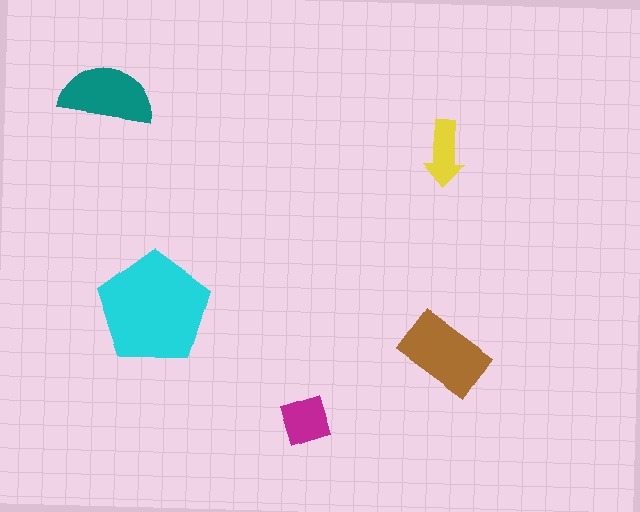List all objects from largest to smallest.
The cyan pentagon, the brown rectangle, the teal semicircle, the magenta diamond, the yellow arrow.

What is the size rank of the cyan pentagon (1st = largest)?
1st.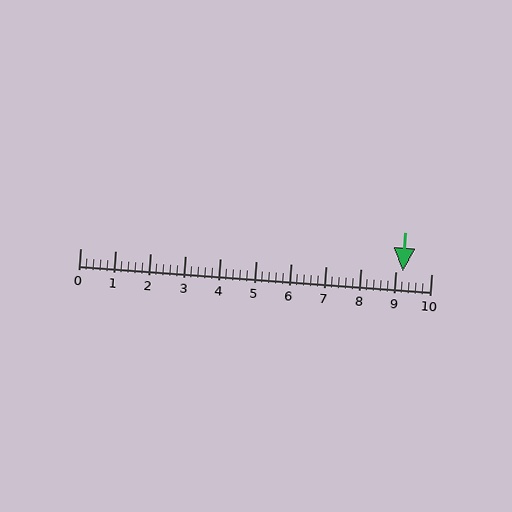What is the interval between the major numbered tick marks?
The major tick marks are spaced 1 units apart.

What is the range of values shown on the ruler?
The ruler shows values from 0 to 10.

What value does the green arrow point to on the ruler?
The green arrow points to approximately 9.2.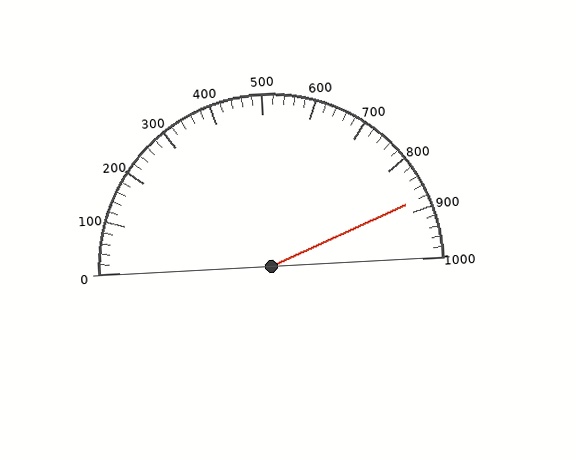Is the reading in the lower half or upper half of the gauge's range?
The reading is in the upper half of the range (0 to 1000).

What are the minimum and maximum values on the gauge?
The gauge ranges from 0 to 1000.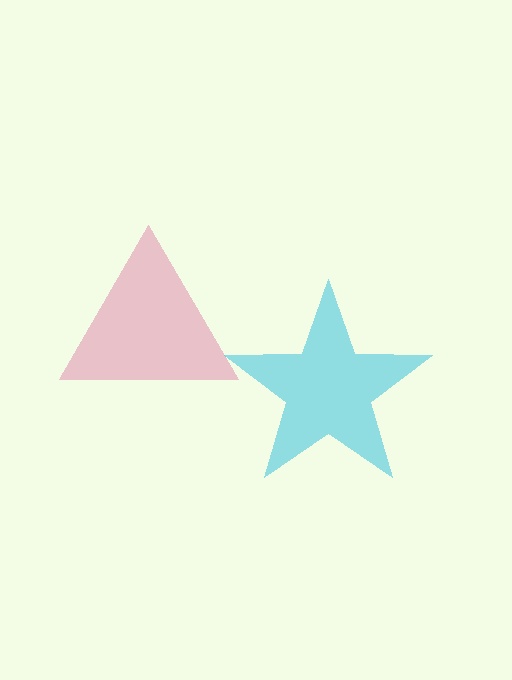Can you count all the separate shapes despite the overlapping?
Yes, there are 2 separate shapes.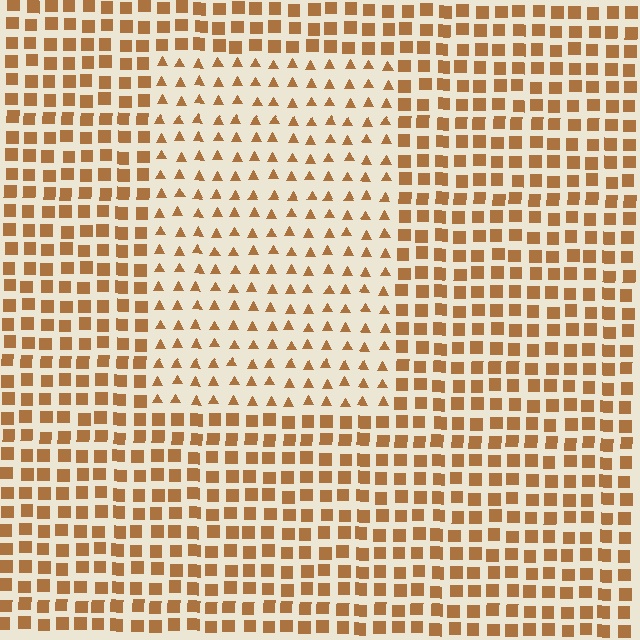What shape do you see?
I see a rectangle.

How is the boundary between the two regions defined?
The boundary is defined by a change in element shape: triangles inside vs. squares outside. All elements share the same color and spacing.